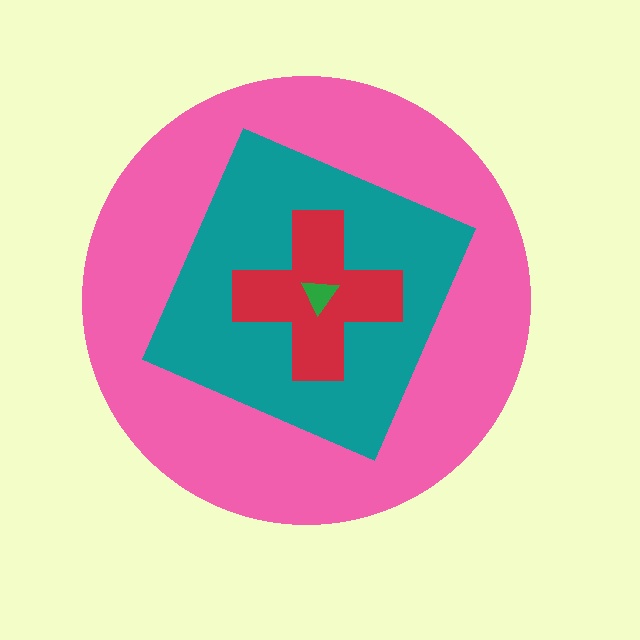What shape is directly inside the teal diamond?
The red cross.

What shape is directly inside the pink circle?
The teal diamond.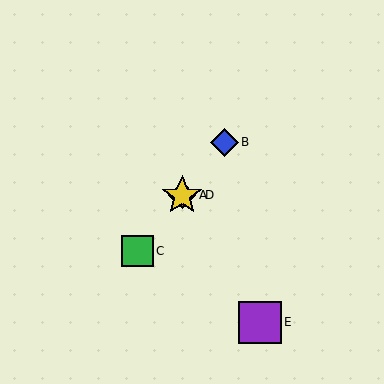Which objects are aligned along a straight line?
Objects A, B, C, D are aligned along a straight line.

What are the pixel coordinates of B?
Object B is at (224, 142).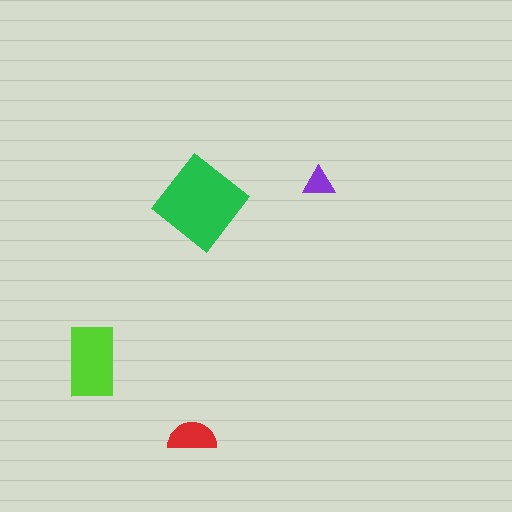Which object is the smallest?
The purple triangle.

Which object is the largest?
The green diamond.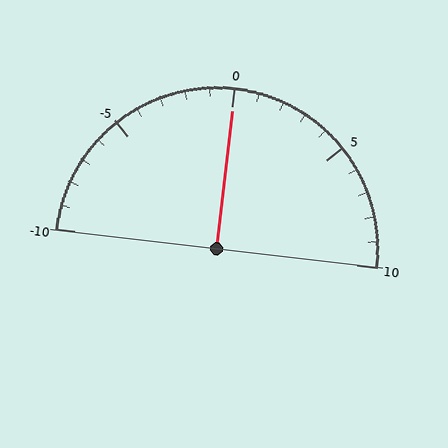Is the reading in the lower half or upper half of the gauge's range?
The reading is in the upper half of the range (-10 to 10).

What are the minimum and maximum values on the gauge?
The gauge ranges from -10 to 10.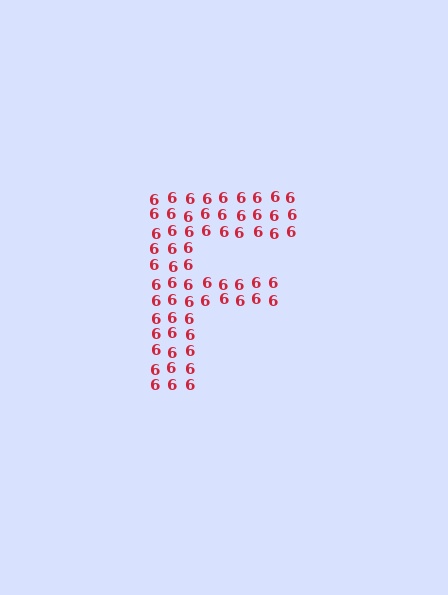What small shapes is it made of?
It is made of small digit 6's.